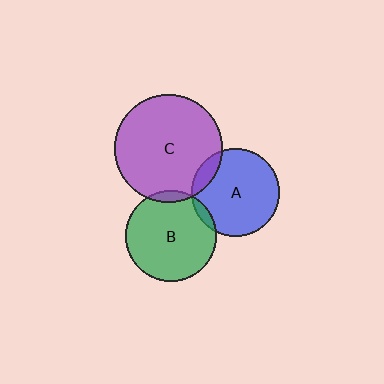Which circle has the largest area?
Circle C (purple).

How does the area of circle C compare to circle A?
Approximately 1.5 times.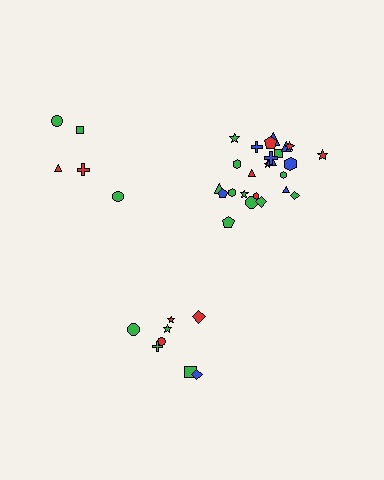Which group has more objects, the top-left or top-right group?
The top-right group.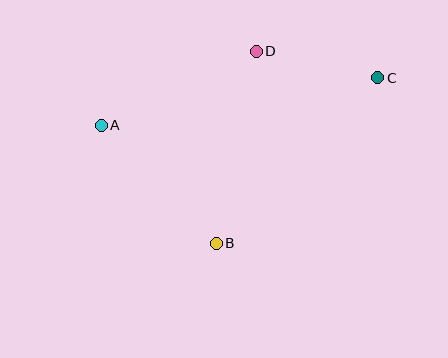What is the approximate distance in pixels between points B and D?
The distance between B and D is approximately 196 pixels.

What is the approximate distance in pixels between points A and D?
The distance between A and D is approximately 172 pixels.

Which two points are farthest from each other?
Points A and C are farthest from each other.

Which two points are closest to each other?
Points C and D are closest to each other.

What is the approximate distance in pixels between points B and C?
The distance between B and C is approximately 232 pixels.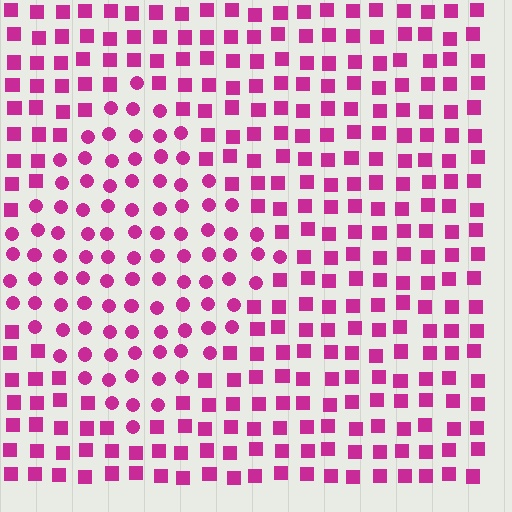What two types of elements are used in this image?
The image uses circles inside the diamond region and squares outside it.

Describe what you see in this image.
The image is filled with small magenta elements arranged in a uniform grid. A diamond-shaped region contains circles, while the surrounding area contains squares. The boundary is defined purely by the change in element shape.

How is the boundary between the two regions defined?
The boundary is defined by a change in element shape: circles inside vs. squares outside. All elements share the same color and spacing.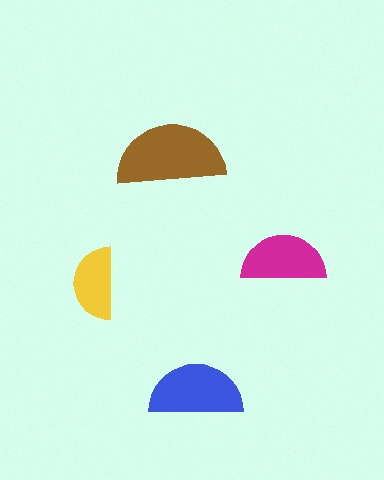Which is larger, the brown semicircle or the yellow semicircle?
The brown one.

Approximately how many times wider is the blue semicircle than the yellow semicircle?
About 1.5 times wider.